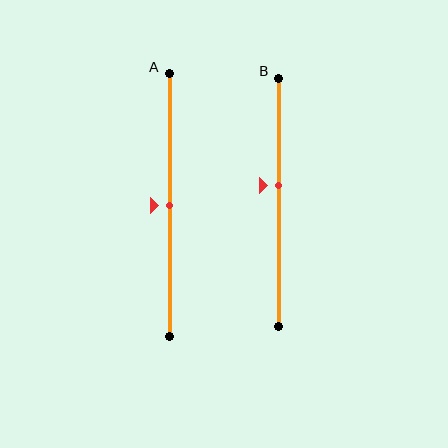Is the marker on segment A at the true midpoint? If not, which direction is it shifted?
Yes, the marker on segment A is at the true midpoint.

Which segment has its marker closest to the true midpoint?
Segment A has its marker closest to the true midpoint.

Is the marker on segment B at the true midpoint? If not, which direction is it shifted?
No, the marker on segment B is shifted upward by about 7% of the segment length.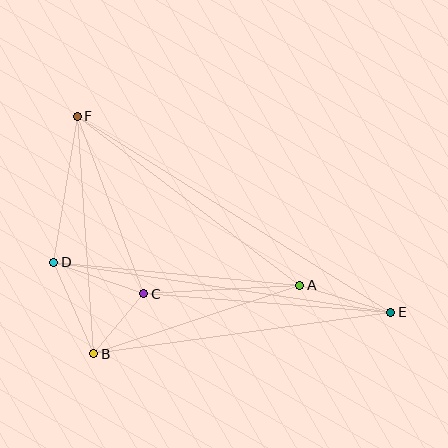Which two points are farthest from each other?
Points E and F are farthest from each other.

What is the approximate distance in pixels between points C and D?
The distance between C and D is approximately 96 pixels.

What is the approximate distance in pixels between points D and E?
The distance between D and E is approximately 341 pixels.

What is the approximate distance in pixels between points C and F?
The distance between C and F is approximately 190 pixels.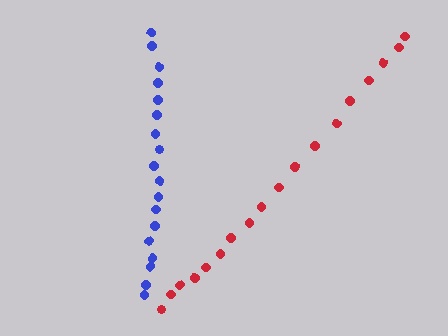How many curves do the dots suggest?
There are 2 distinct paths.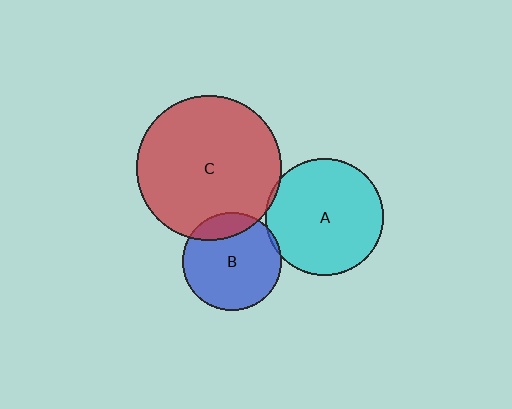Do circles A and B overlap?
Yes.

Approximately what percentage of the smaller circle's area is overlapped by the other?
Approximately 5%.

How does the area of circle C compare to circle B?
Approximately 2.1 times.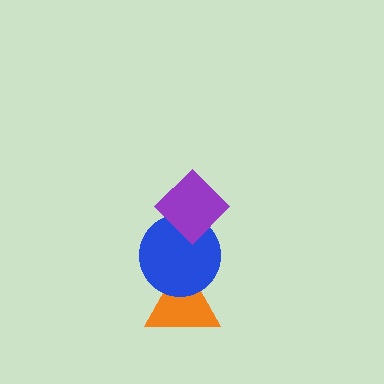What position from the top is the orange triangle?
The orange triangle is 3rd from the top.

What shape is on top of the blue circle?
The purple diamond is on top of the blue circle.